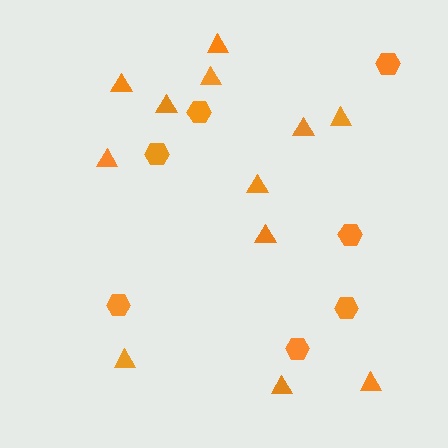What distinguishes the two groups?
There are 2 groups: one group of hexagons (7) and one group of triangles (12).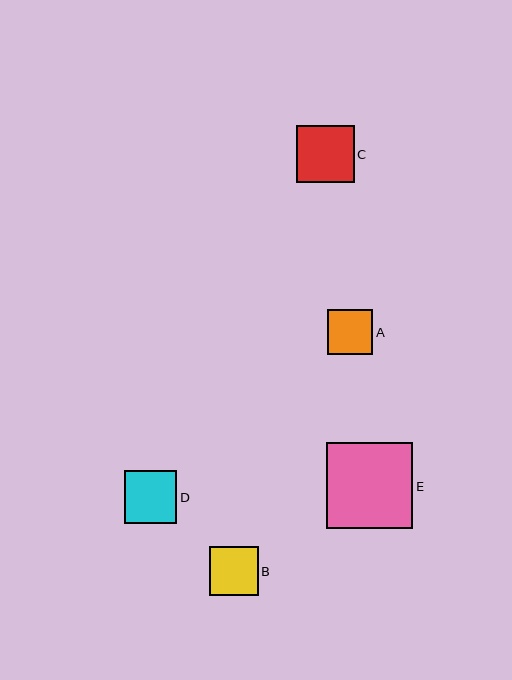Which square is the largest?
Square E is the largest with a size of approximately 86 pixels.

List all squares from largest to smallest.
From largest to smallest: E, C, D, B, A.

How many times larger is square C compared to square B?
Square C is approximately 1.2 times the size of square B.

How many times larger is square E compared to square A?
Square E is approximately 1.9 times the size of square A.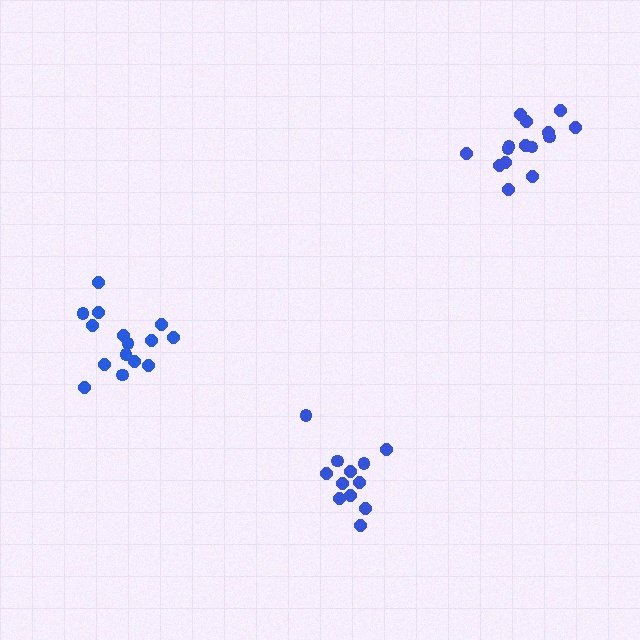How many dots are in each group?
Group 1: 15 dots, Group 2: 12 dots, Group 3: 15 dots (42 total).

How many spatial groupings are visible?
There are 3 spatial groupings.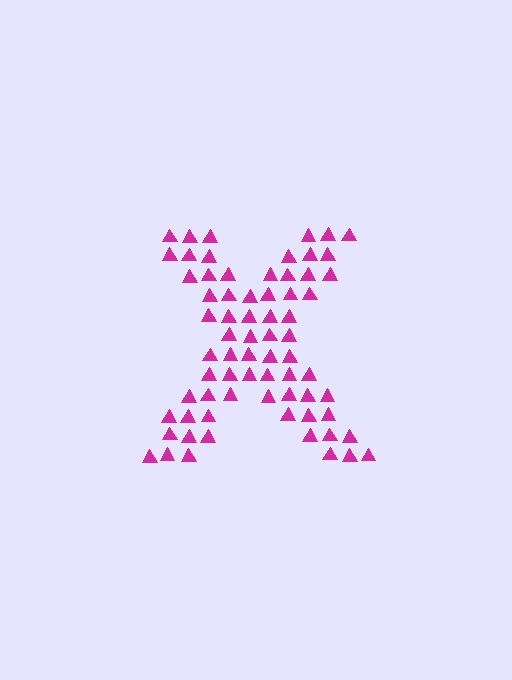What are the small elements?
The small elements are triangles.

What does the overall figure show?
The overall figure shows the letter X.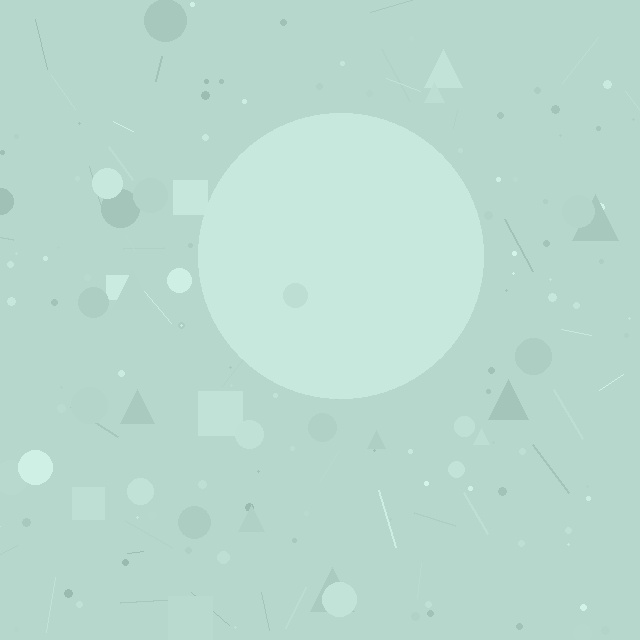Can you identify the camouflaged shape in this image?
The camouflaged shape is a circle.